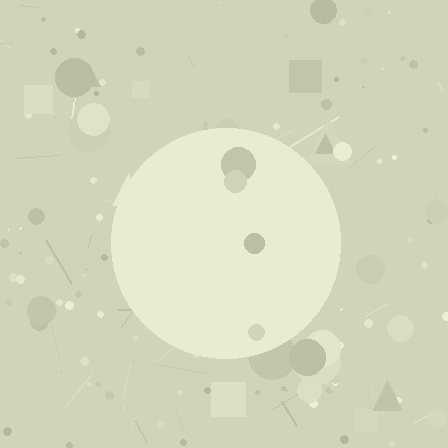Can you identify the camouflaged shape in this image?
The camouflaged shape is a circle.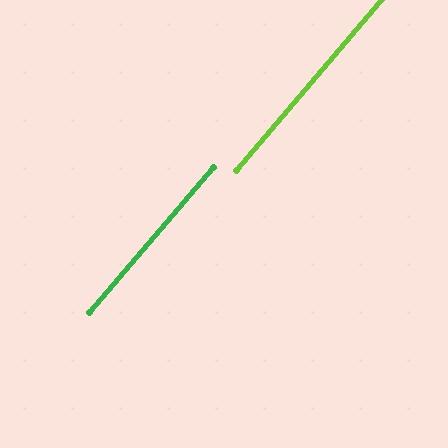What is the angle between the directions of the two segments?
Approximately 0 degrees.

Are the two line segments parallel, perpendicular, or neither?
Parallel — their directions differ by only 0.3°.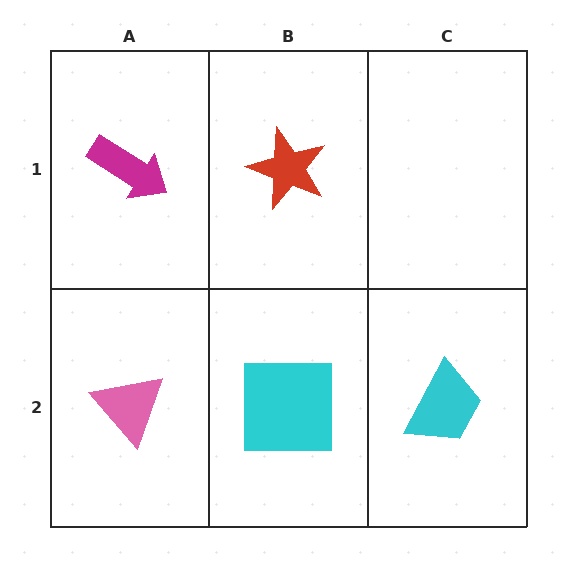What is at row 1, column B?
A red star.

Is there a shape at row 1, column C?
No, that cell is empty.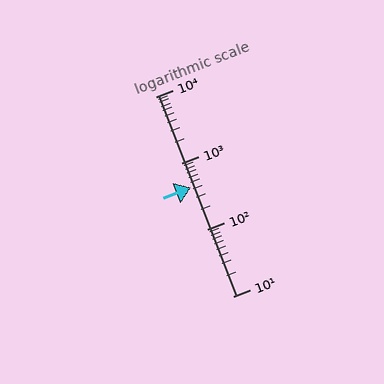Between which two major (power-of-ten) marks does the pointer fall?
The pointer is between 100 and 1000.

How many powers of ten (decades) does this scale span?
The scale spans 3 decades, from 10 to 10000.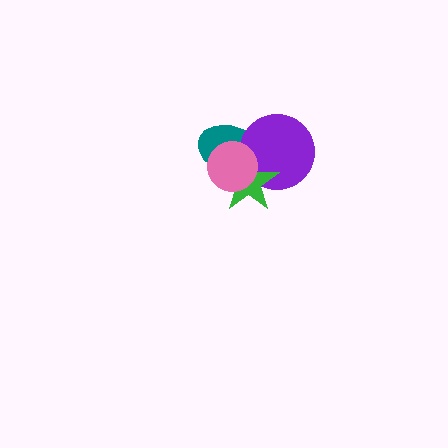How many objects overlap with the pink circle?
3 objects overlap with the pink circle.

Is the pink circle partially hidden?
No, no other shape covers it.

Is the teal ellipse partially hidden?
Yes, it is partially covered by another shape.